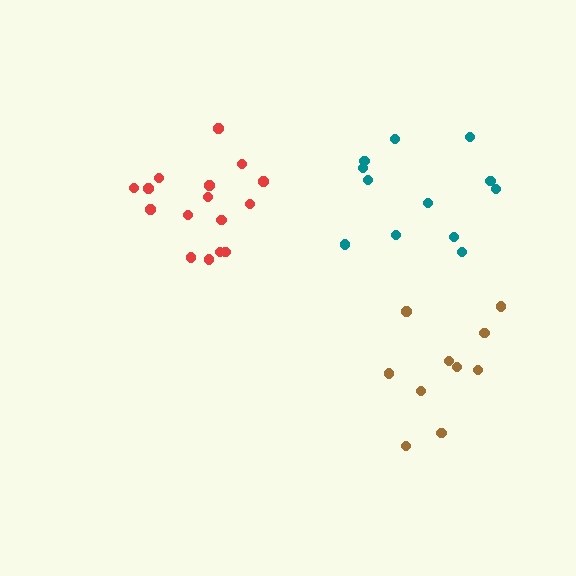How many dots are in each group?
Group 1: 10 dots, Group 2: 12 dots, Group 3: 16 dots (38 total).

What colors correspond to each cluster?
The clusters are colored: brown, teal, red.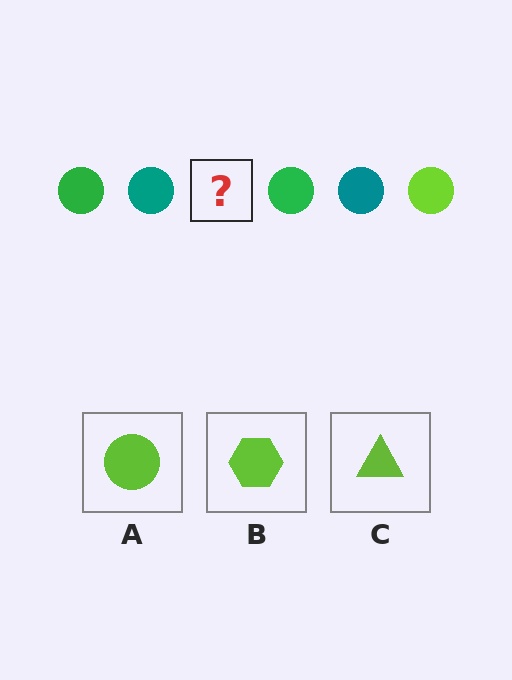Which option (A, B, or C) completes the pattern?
A.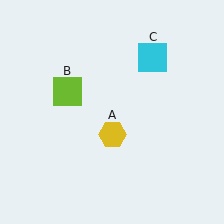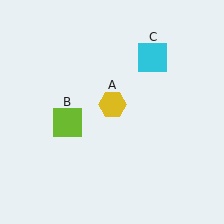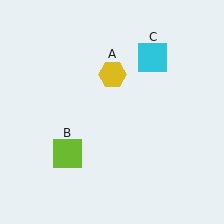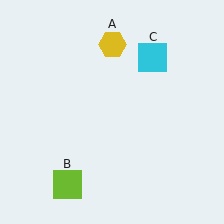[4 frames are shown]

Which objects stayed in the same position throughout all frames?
Cyan square (object C) remained stationary.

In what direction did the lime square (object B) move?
The lime square (object B) moved down.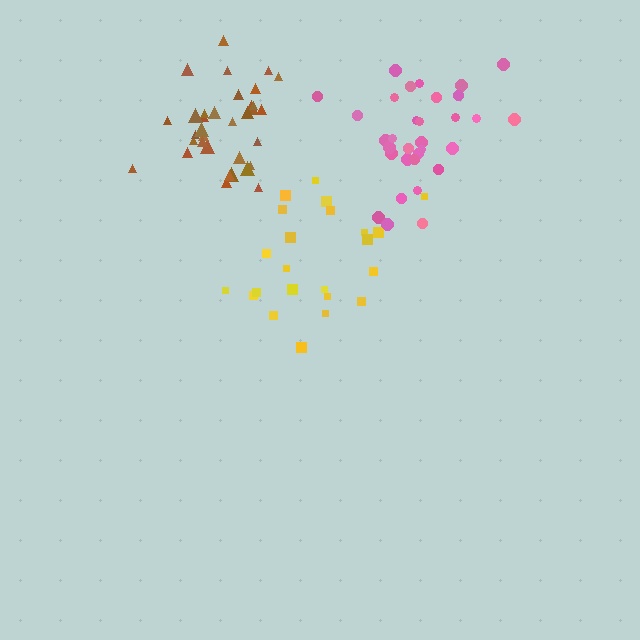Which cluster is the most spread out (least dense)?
Yellow.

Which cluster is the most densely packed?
Brown.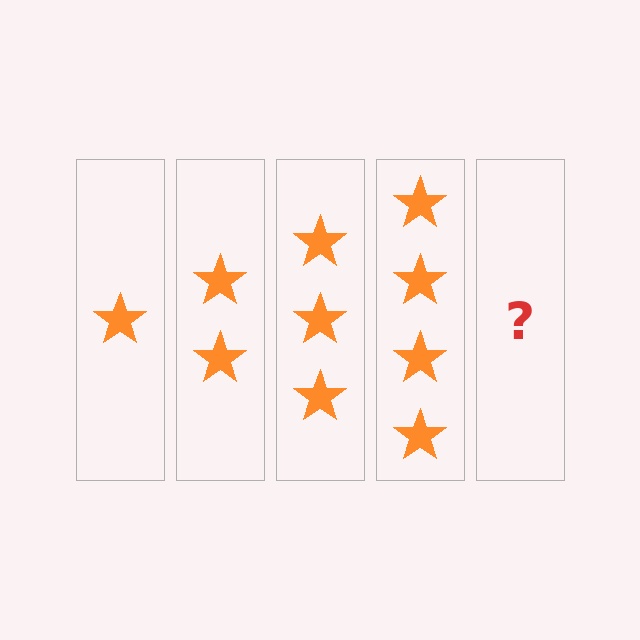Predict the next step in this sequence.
The next step is 5 stars.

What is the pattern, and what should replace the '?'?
The pattern is that each step adds one more star. The '?' should be 5 stars.